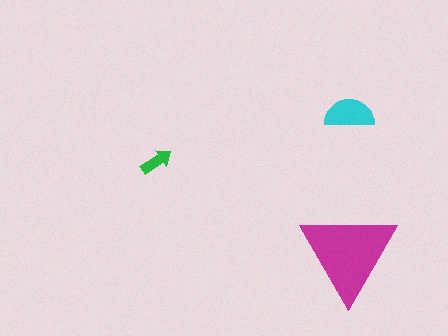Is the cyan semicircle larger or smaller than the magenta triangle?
Smaller.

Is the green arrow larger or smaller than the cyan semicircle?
Smaller.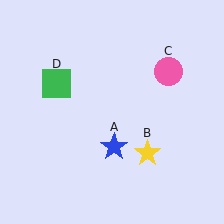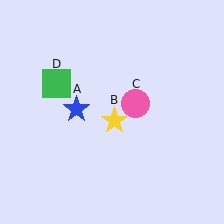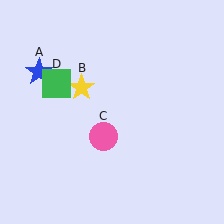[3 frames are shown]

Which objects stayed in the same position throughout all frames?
Green square (object D) remained stationary.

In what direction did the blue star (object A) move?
The blue star (object A) moved up and to the left.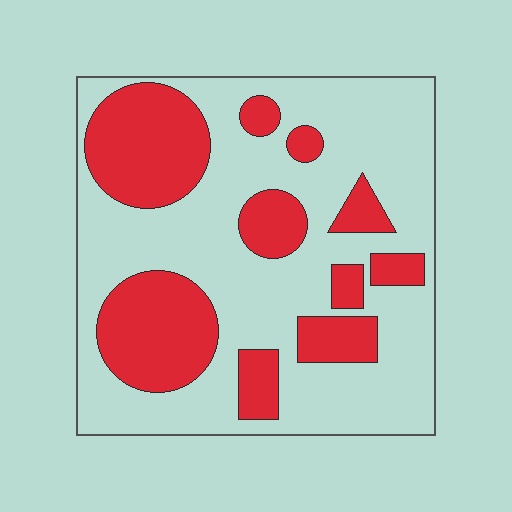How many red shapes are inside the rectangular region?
10.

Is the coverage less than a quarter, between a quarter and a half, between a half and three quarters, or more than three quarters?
Between a quarter and a half.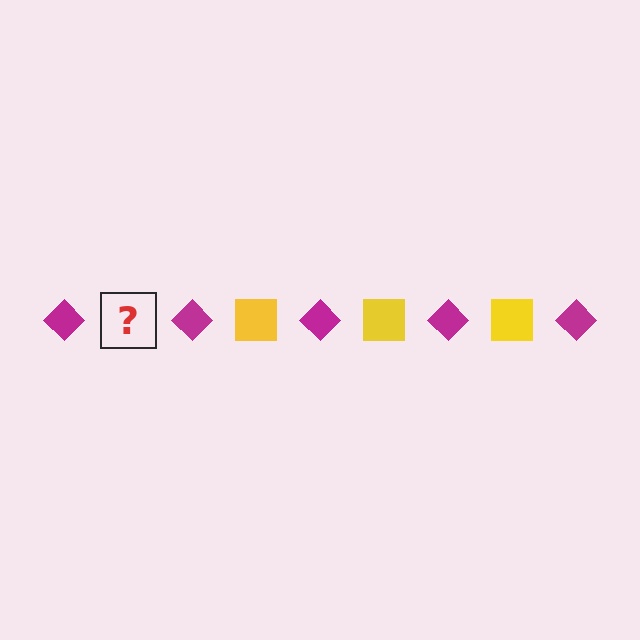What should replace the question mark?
The question mark should be replaced with a yellow square.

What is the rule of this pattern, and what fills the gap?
The rule is that the pattern alternates between magenta diamond and yellow square. The gap should be filled with a yellow square.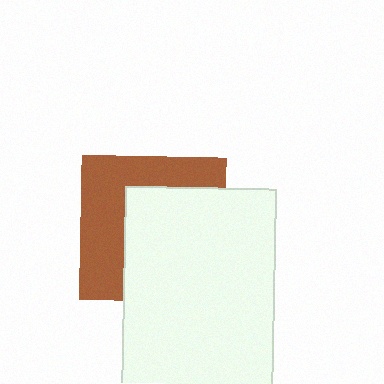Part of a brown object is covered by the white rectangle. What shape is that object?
It is a square.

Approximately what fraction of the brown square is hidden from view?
Roughly 55% of the brown square is hidden behind the white rectangle.